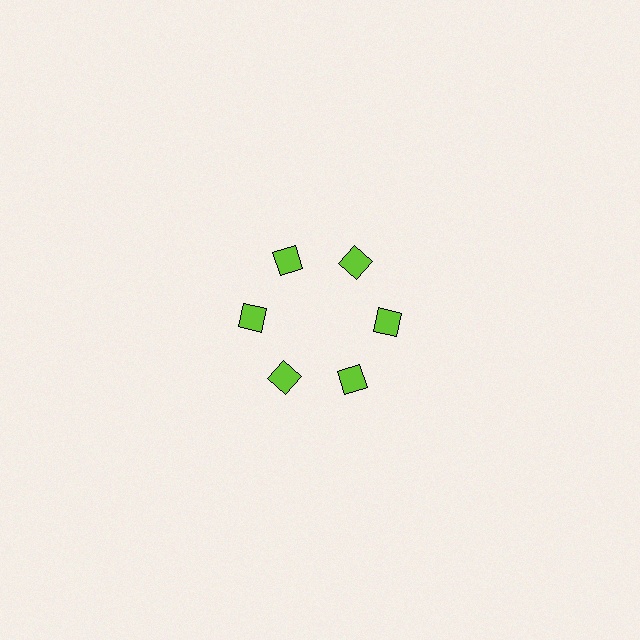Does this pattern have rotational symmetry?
Yes, this pattern has 6-fold rotational symmetry. It looks the same after rotating 60 degrees around the center.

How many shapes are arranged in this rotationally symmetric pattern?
There are 6 shapes, arranged in 6 groups of 1.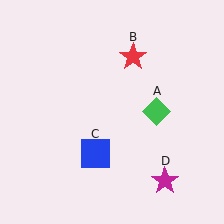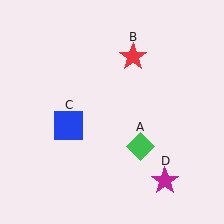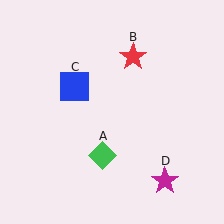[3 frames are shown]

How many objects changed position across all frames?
2 objects changed position: green diamond (object A), blue square (object C).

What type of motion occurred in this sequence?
The green diamond (object A), blue square (object C) rotated clockwise around the center of the scene.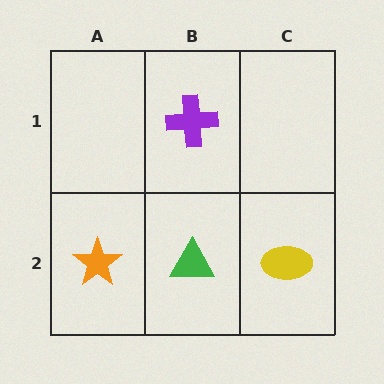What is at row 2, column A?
An orange star.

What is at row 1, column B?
A purple cross.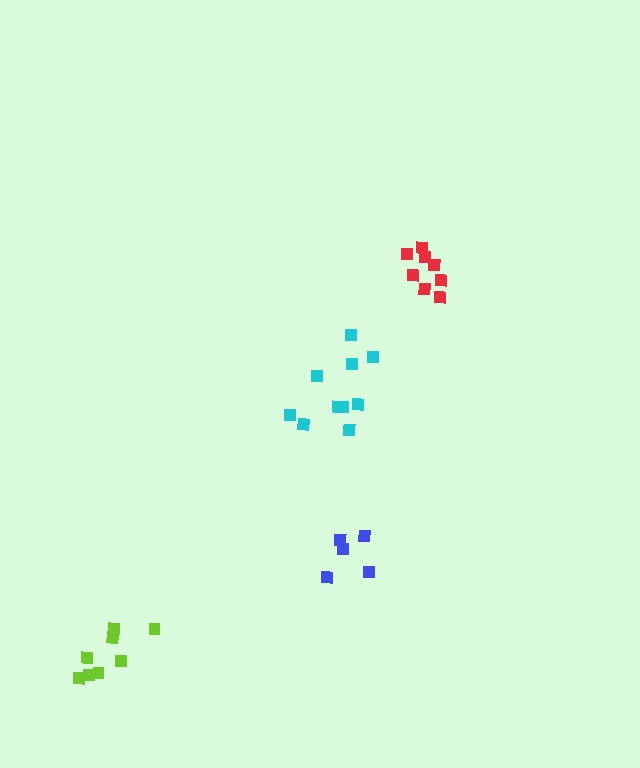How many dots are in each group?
Group 1: 10 dots, Group 2: 8 dots, Group 3: 8 dots, Group 4: 5 dots (31 total).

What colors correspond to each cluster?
The clusters are colored: cyan, lime, red, blue.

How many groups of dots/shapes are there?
There are 4 groups.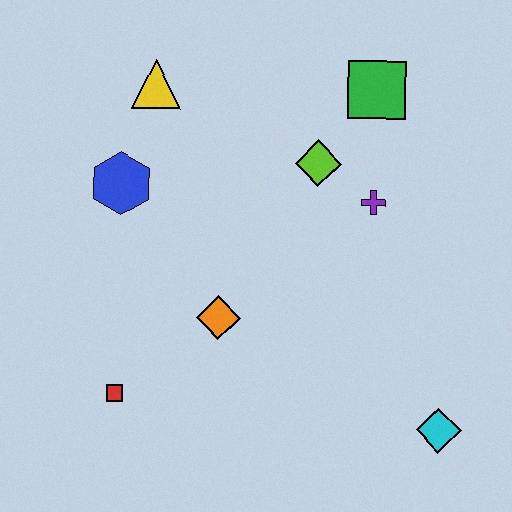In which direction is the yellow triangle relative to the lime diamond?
The yellow triangle is to the left of the lime diamond.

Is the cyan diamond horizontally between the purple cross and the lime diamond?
No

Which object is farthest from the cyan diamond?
The yellow triangle is farthest from the cyan diamond.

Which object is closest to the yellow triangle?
The blue hexagon is closest to the yellow triangle.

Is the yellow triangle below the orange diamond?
No